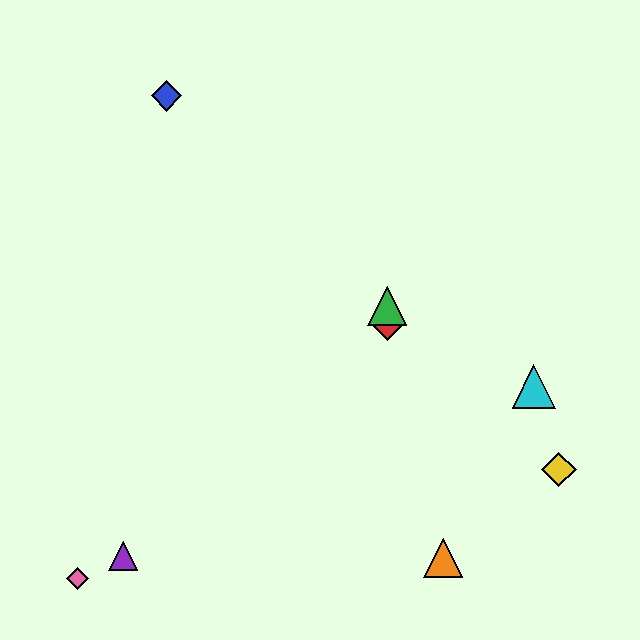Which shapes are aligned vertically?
The red diamond, the green triangle are aligned vertically.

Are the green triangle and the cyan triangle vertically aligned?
No, the green triangle is at x≈387 and the cyan triangle is at x≈534.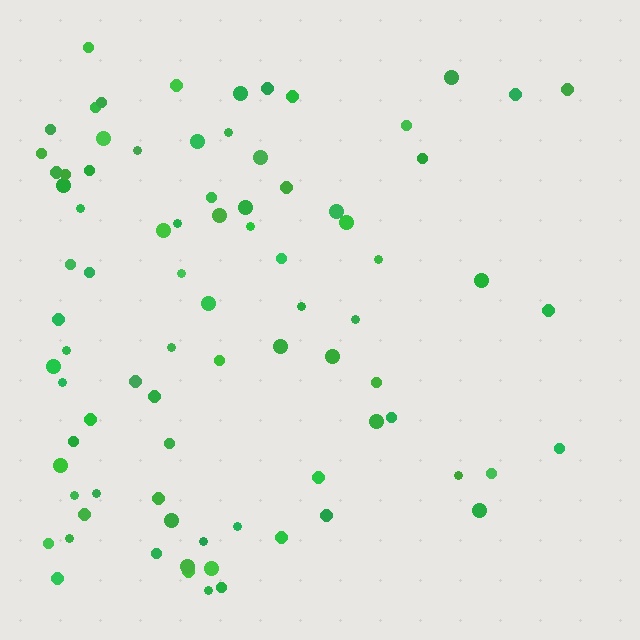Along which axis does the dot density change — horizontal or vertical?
Horizontal.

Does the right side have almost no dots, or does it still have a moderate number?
Still a moderate number, just noticeably fewer than the left.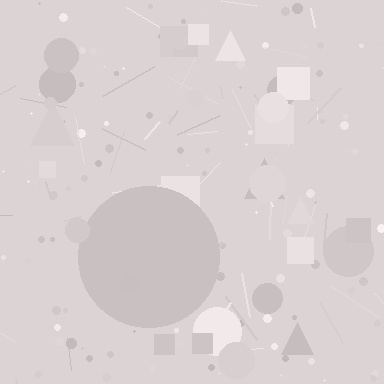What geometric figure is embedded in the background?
A circle is embedded in the background.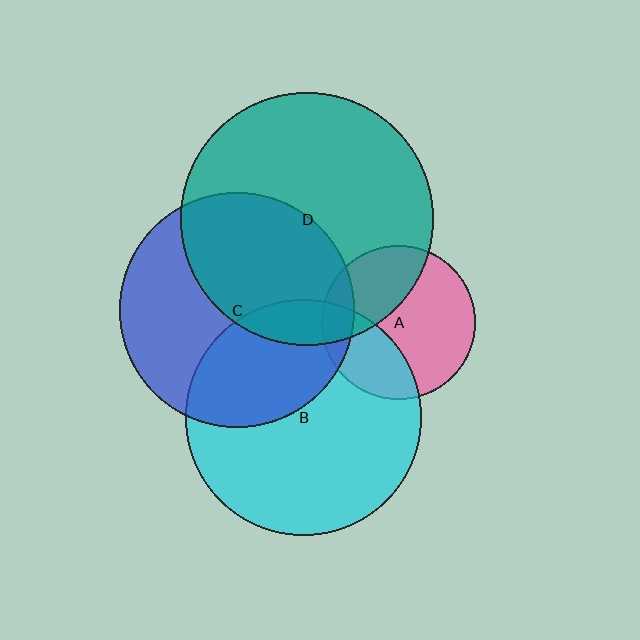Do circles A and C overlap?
Yes.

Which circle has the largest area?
Circle D (teal).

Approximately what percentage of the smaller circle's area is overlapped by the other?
Approximately 10%.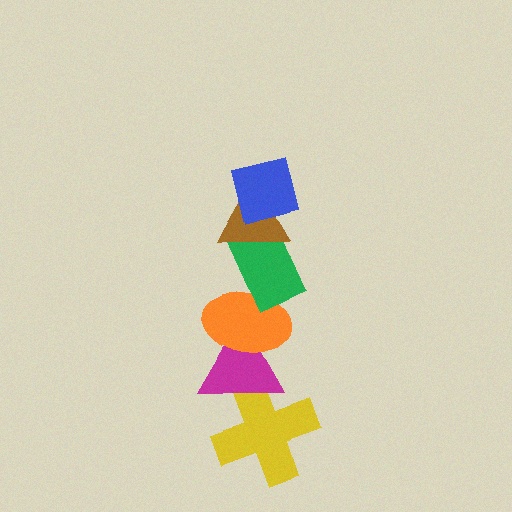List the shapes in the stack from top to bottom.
From top to bottom: the blue square, the brown triangle, the green rectangle, the orange ellipse, the magenta triangle, the yellow cross.